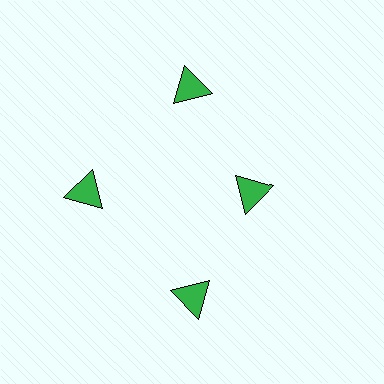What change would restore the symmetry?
The symmetry would be restored by moving it outward, back onto the ring so that all 4 triangles sit at equal angles and equal distance from the center.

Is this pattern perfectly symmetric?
No. The 4 green triangles are arranged in a ring, but one element near the 3 o'clock position is pulled inward toward the center, breaking the 4-fold rotational symmetry.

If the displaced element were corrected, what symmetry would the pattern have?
It would have 4-fold rotational symmetry — the pattern would map onto itself every 90 degrees.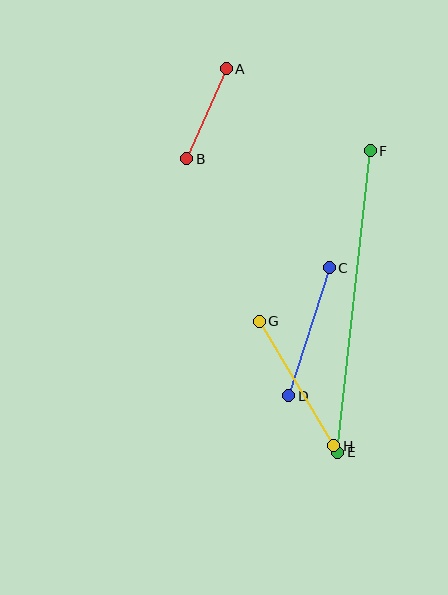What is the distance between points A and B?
The distance is approximately 98 pixels.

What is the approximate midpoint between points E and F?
The midpoint is at approximately (354, 301) pixels.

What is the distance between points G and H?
The distance is approximately 145 pixels.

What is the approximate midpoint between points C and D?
The midpoint is at approximately (309, 332) pixels.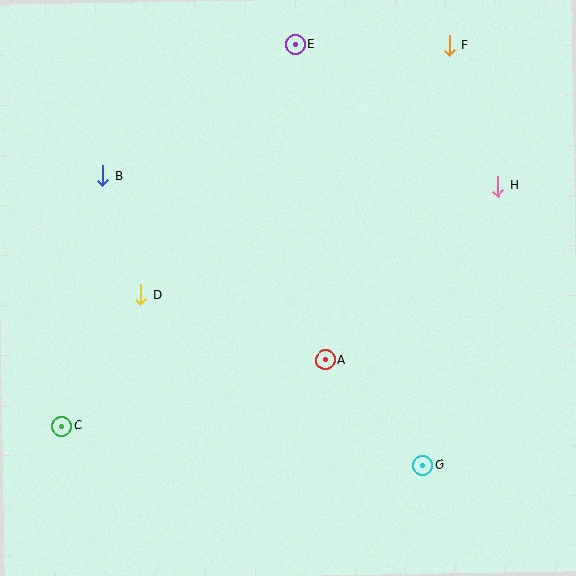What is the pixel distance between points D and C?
The distance between D and C is 153 pixels.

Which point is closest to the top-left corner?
Point B is closest to the top-left corner.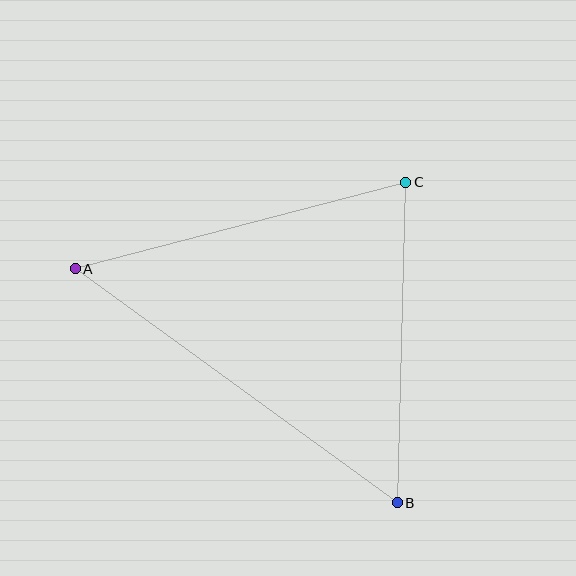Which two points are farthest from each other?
Points A and B are farthest from each other.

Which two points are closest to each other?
Points B and C are closest to each other.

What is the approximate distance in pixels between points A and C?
The distance between A and C is approximately 342 pixels.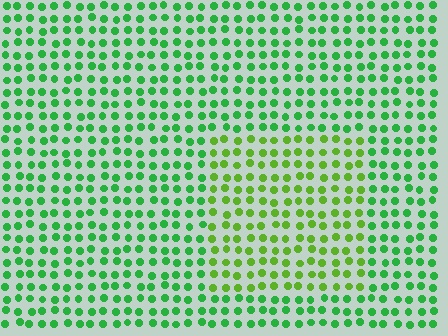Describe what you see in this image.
The image is filled with small green elements in a uniform arrangement. A rectangle-shaped region is visible where the elements are tinted to a slightly different hue, forming a subtle color boundary.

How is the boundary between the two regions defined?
The boundary is defined purely by a slight shift in hue (about 33 degrees). Spacing, size, and orientation are identical on both sides.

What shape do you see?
I see a rectangle.